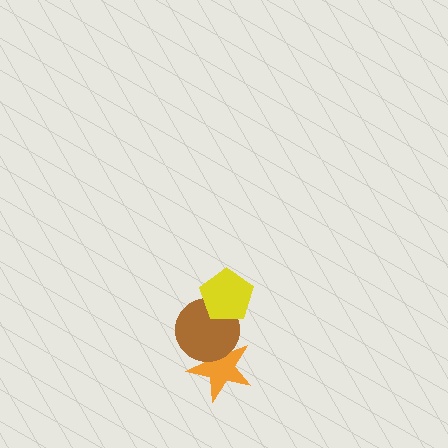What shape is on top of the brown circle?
The yellow pentagon is on top of the brown circle.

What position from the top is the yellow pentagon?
The yellow pentagon is 1st from the top.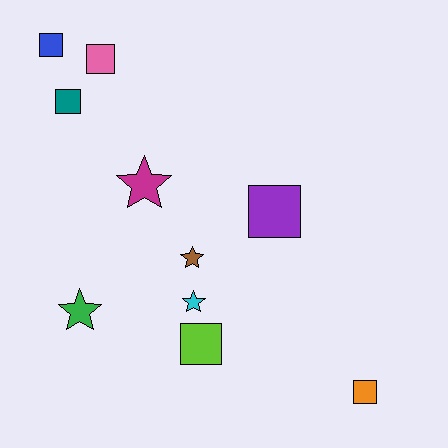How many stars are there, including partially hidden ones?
There are 4 stars.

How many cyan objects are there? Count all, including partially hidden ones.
There is 1 cyan object.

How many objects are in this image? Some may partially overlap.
There are 10 objects.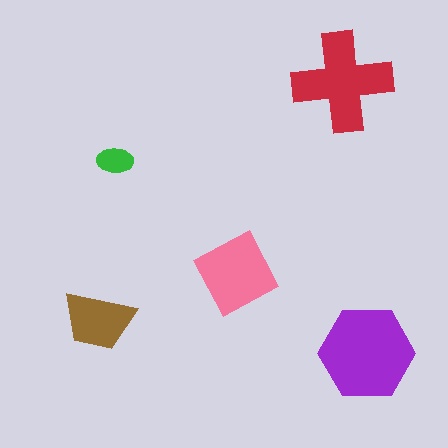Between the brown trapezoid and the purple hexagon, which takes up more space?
The purple hexagon.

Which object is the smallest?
The green ellipse.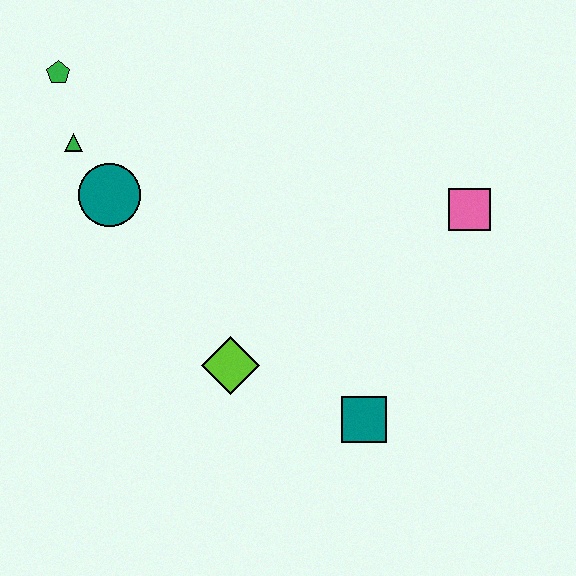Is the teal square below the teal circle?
Yes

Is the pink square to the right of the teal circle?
Yes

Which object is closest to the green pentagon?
The green triangle is closest to the green pentagon.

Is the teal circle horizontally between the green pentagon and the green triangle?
No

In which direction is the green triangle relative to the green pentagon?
The green triangle is below the green pentagon.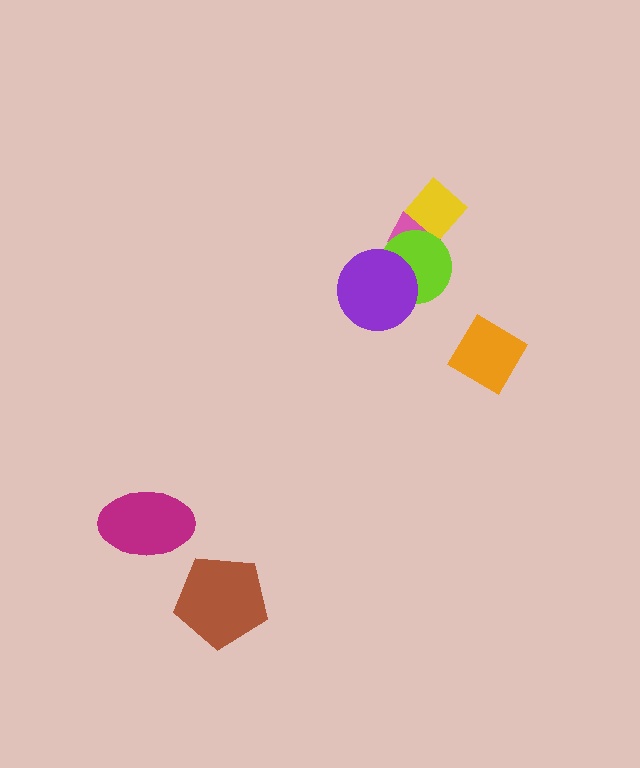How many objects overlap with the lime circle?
2 objects overlap with the lime circle.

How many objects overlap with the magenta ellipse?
0 objects overlap with the magenta ellipse.